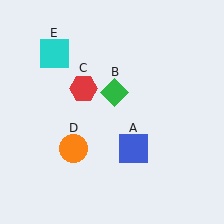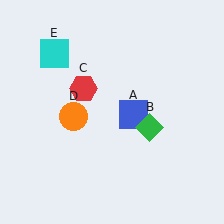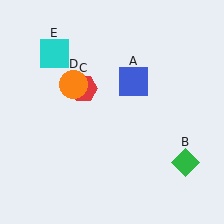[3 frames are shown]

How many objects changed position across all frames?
3 objects changed position: blue square (object A), green diamond (object B), orange circle (object D).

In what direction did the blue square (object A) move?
The blue square (object A) moved up.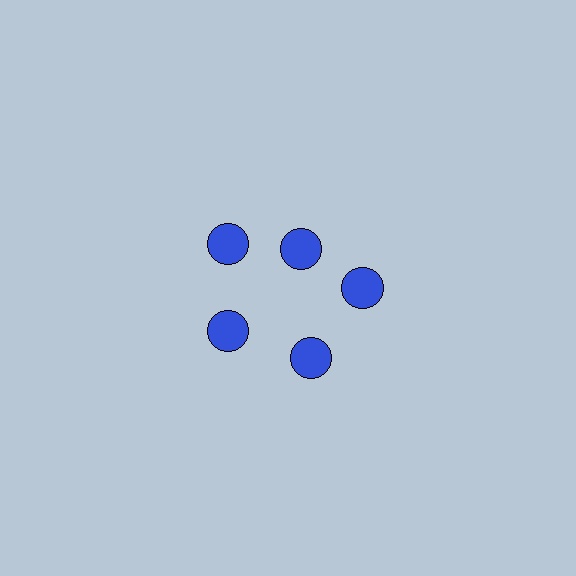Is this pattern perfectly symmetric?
No. The 5 blue circles are arranged in a ring, but one element near the 1 o'clock position is pulled inward toward the center, breaking the 5-fold rotational symmetry.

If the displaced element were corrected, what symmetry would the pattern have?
It would have 5-fold rotational symmetry — the pattern would map onto itself every 72 degrees.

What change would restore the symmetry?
The symmetry would be restored by moving it outward, back onto the ring so that all 5 circles sit at equal angles and equal distance from the center.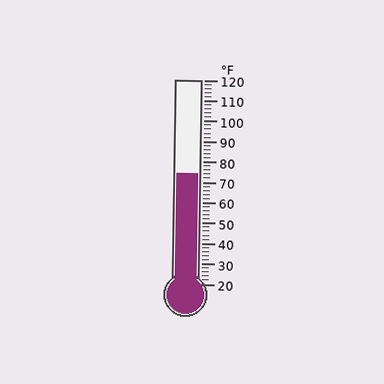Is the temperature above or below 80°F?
The temperature is below 80°F.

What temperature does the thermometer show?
The thermometer shows approximately 74°F.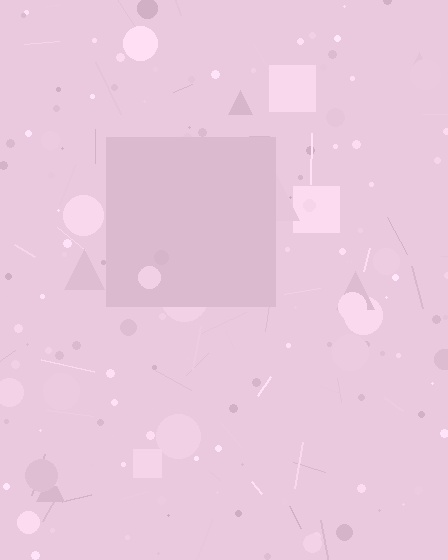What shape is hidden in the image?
A square is hidden in the image.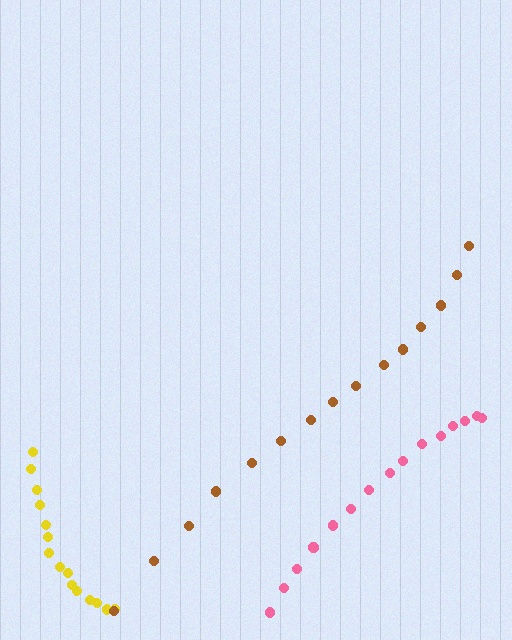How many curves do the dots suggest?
There are 3 distinct paths.